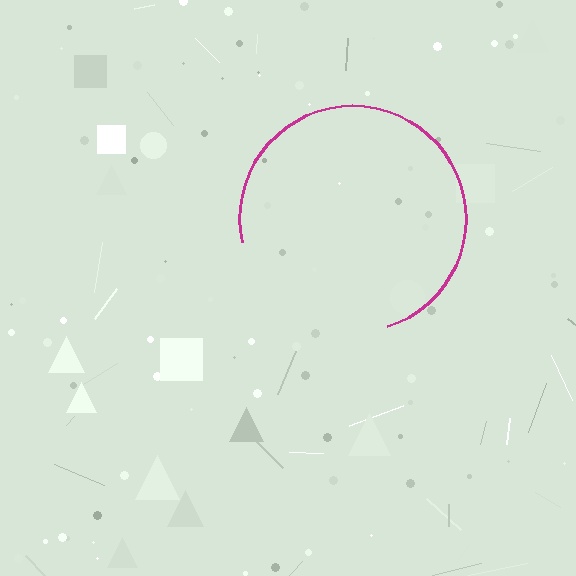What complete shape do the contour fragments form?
The contour fragments form a circle.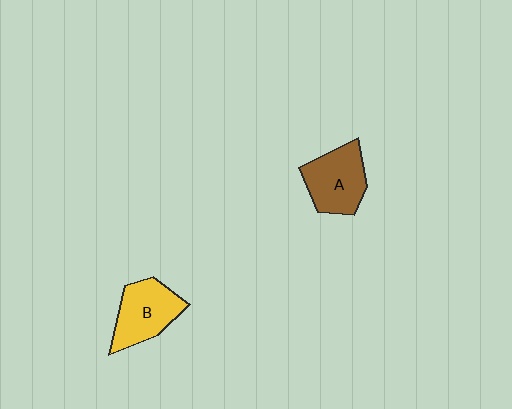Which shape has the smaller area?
Shape B (yellow).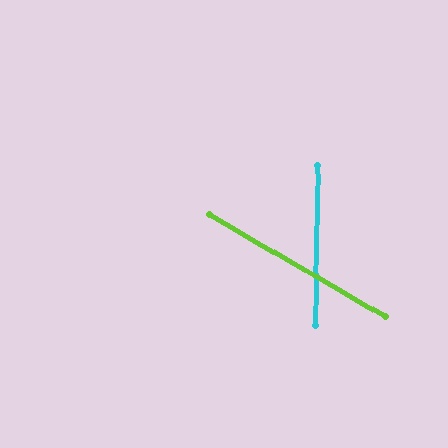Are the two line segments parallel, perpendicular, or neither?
Neither parallel nor perpendicular — they differ by about 61°.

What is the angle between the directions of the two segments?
Approximately 61 degrees.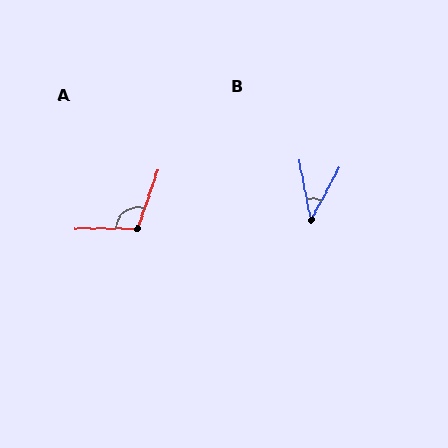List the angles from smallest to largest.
B (40°), A (109°).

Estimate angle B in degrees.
Approximately 40 degrees.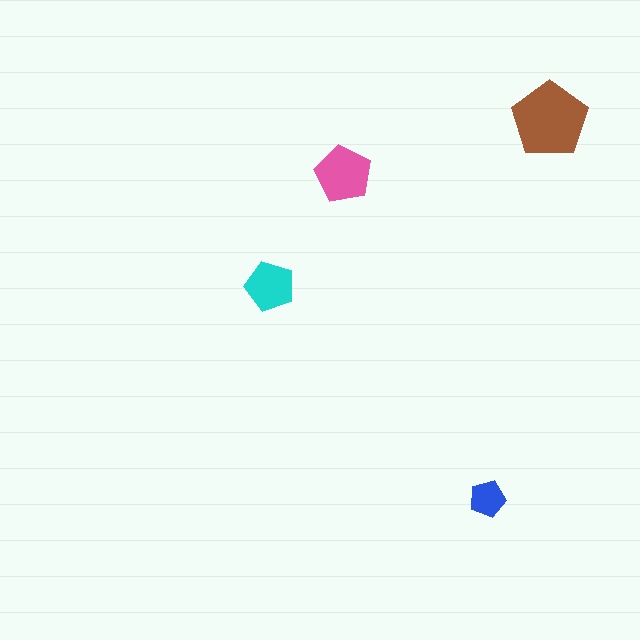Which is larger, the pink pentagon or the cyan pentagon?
The pink one.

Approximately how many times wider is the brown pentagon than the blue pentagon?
About 2 times wider.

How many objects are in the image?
There are 4 objects in the image.